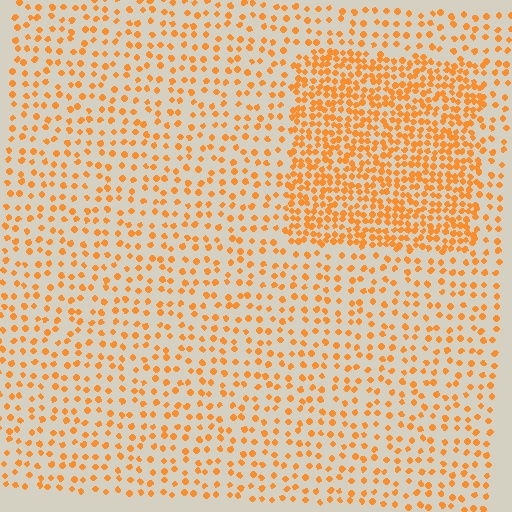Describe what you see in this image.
The image contains small orange elements arranged at two different densities. A rectangle-shaped region is visible where the elements are more densely packed than the surrounding area.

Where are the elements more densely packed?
The elements are more densely packed inside the rectangle boundary.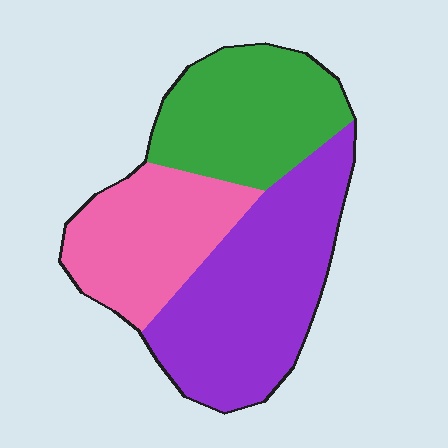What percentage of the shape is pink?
Pink takes up about one quarter (1/4) of the shape.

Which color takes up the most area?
Purple, at roughly 45%.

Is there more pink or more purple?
Purple.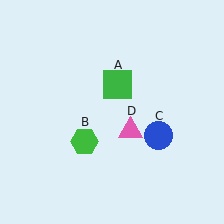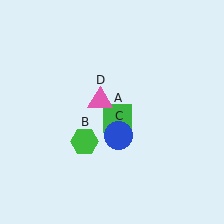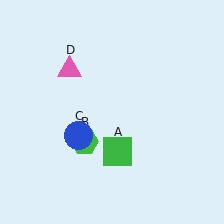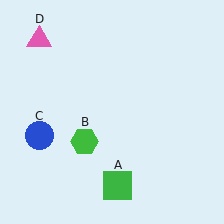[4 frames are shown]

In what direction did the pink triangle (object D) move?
The pink triangle (object D) moved up and to the left.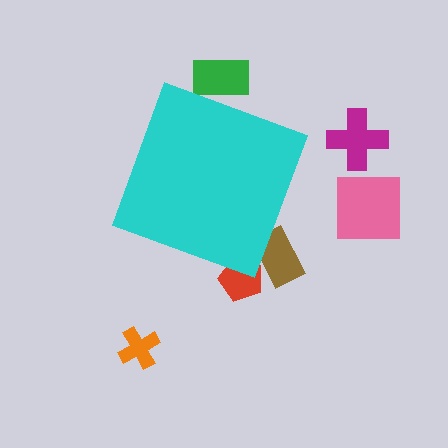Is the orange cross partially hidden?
No, the orange cross is fully visible.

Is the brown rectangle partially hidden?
Yes, the brown rectangle is partially hidden behind the cyan diamond.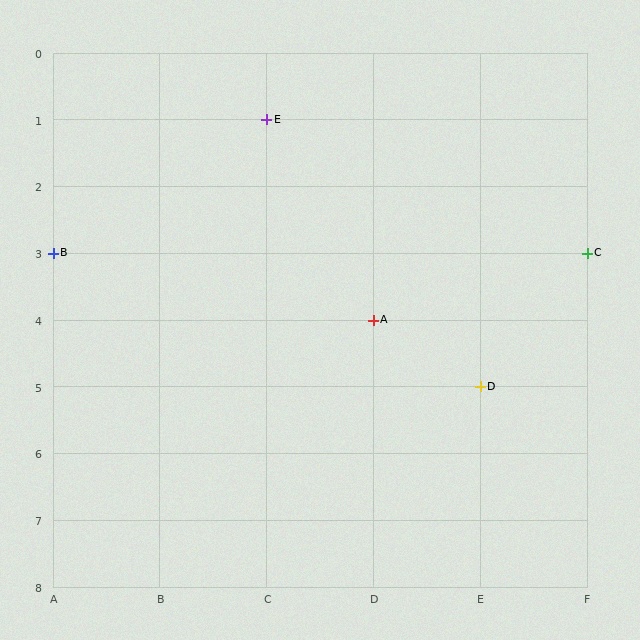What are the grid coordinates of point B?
Point B is at grid coordinates (A, 3).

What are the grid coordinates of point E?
Point E is at grid coordinates (C, 1).